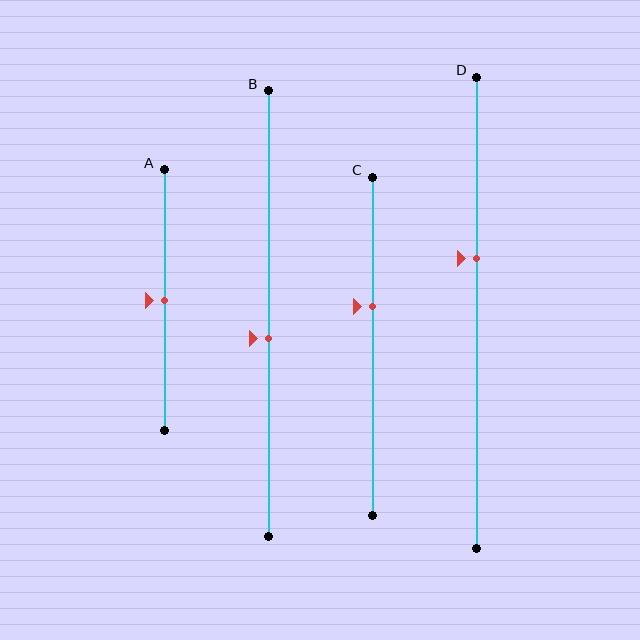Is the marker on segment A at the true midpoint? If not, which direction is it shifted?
Yes, the marker on segment A is at the true midpoint.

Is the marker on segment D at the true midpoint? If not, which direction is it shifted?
No, the marker on segment D is shifted upward by about 12% of the segment length.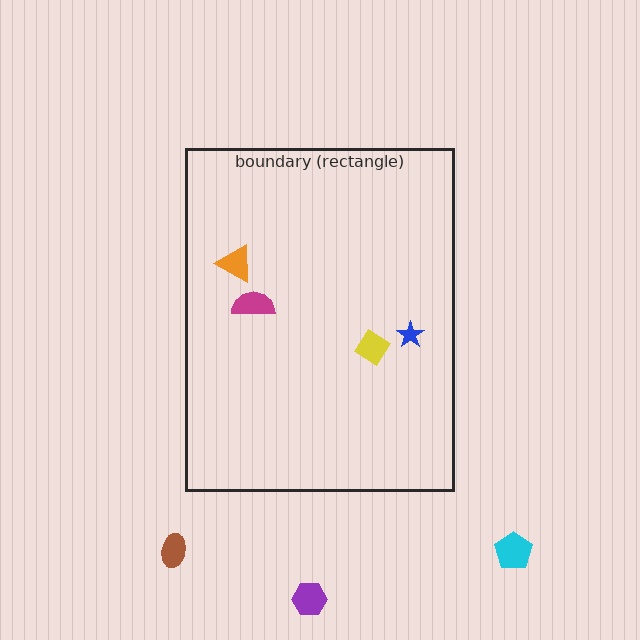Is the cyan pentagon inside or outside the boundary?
Outside.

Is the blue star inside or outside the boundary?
Inside.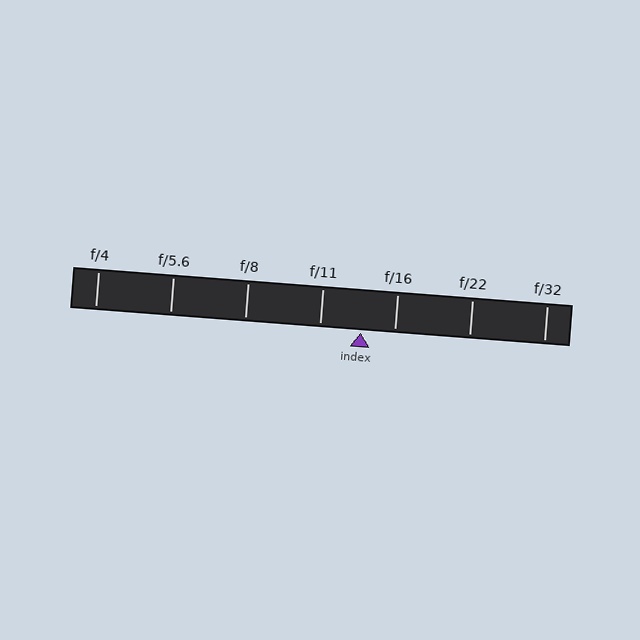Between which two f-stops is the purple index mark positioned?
The index mark is between f/11 and f/16.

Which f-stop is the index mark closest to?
The index mark is closest to f/16.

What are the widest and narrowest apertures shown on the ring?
The widest aperture shown is f/4 and the narrowest is f/32.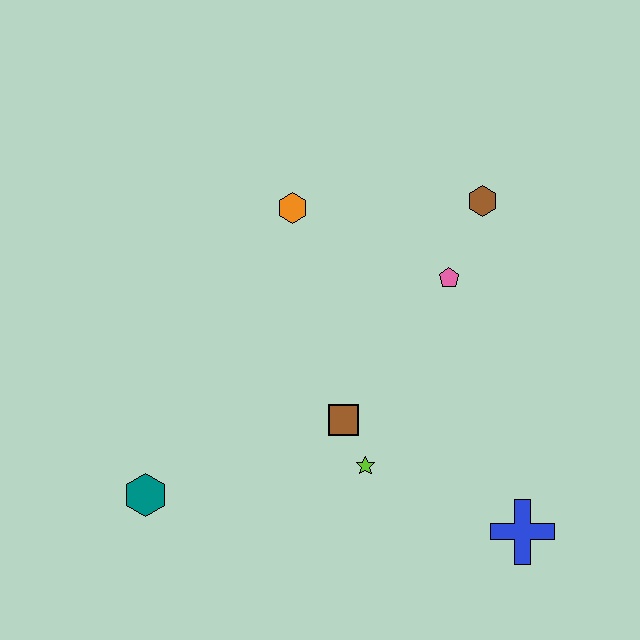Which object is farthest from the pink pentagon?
The teal hexagon is farthest from the pink pentagon.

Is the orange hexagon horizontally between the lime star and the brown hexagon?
No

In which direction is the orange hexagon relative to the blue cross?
The orange hexagon is above the blue cross.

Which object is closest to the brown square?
The lime star is closest to the brown square.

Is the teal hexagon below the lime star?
Yes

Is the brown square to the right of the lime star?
No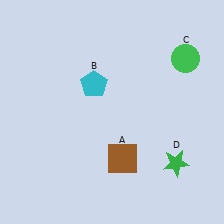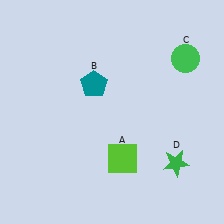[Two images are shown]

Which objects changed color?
A changed from brown to lime. B changed from cyan to teal.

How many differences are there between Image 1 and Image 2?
There are 2 differences between the two images.